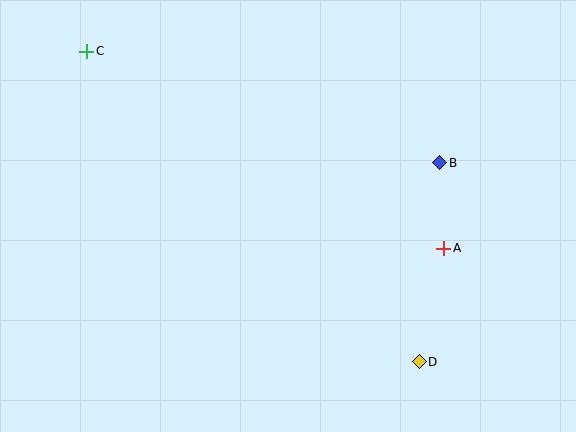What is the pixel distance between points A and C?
The distance between A and C is 408 pixels.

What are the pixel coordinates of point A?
Point A is at (444, 248).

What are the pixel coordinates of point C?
Point C is at (87, 51).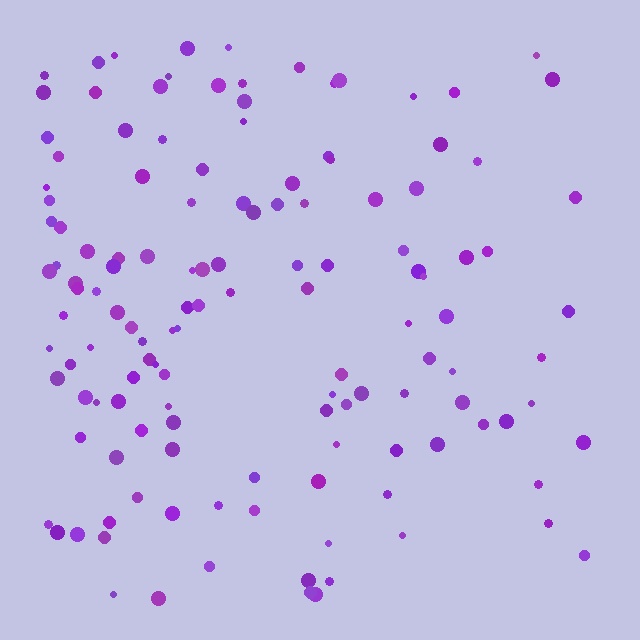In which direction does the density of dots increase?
From right to left, with the left side densest.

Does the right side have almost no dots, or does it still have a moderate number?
Still a moderate number, just noticeably fewer than the left.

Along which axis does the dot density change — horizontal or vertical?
Horizontal.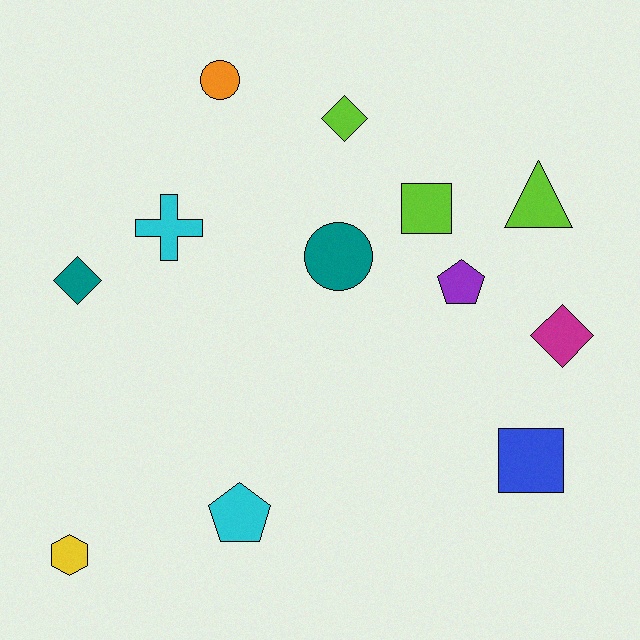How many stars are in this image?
There are no stars.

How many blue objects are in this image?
There is 1 blue object.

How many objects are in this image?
There are 12 objects.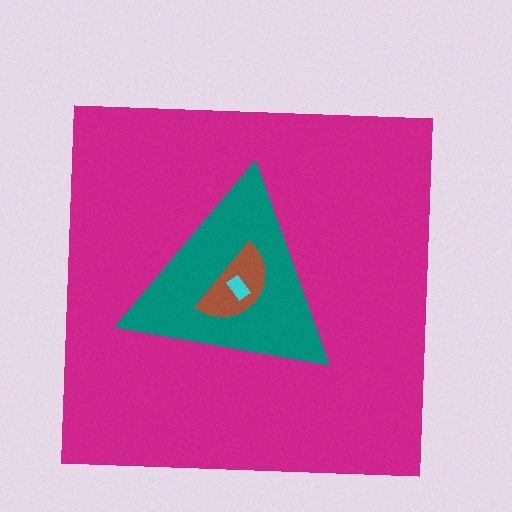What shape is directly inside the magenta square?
The teal triangle.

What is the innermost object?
The cyan rectangle.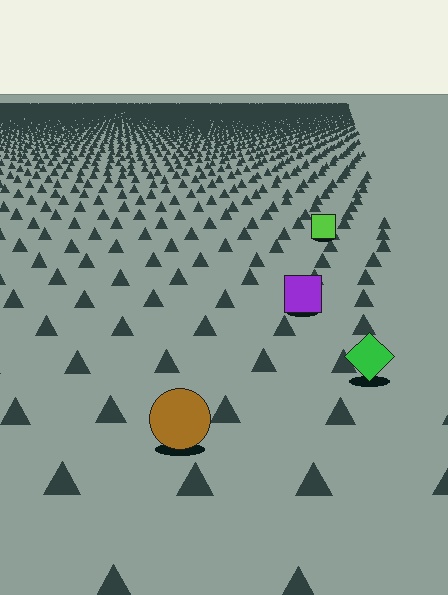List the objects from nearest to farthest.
From nearest to farthest: the brown circle, the green diamond, the purple square, the lime square.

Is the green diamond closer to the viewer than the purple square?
Yes. The green diamond is closer — you can tell from the texture gradient: the ground texture is coarser near it.